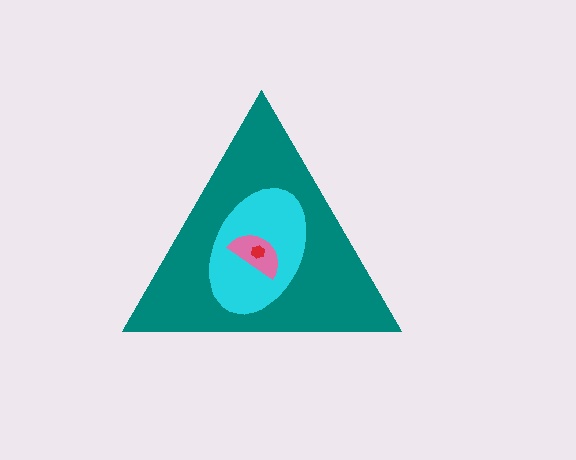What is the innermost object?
The red hexagon.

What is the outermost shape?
The teal triangle.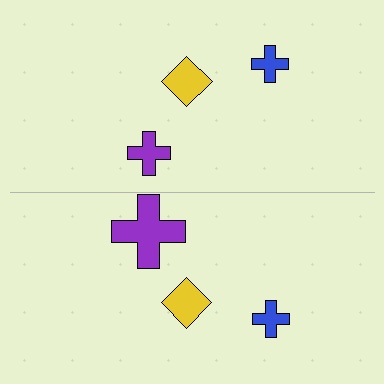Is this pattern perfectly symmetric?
No, the pattern is not perfectly symmetric. The purple cross on the bottom side has a different size than its mirror counterpart.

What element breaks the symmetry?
The purple cross on the bottom side has a different size than its mirror counterpart.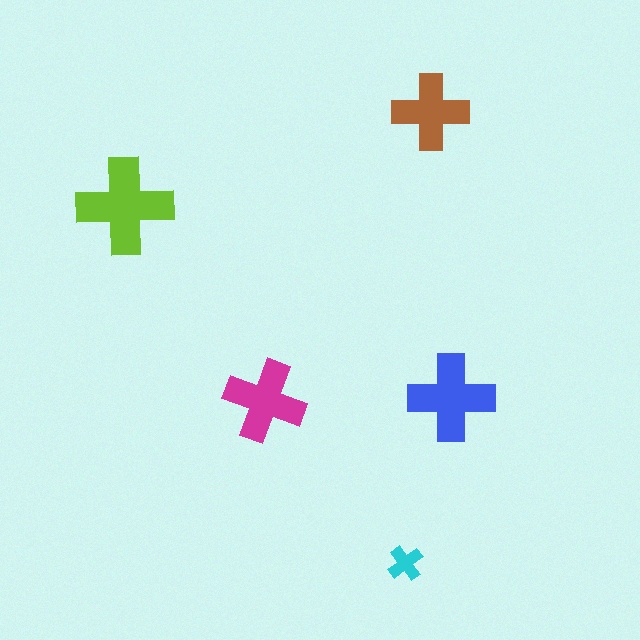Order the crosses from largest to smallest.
the lime one, the blue one, the magenta one, the brown one, the cyan one.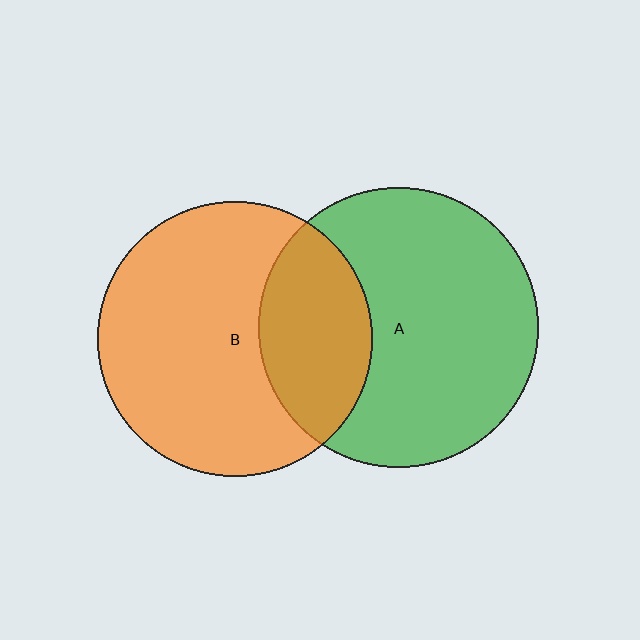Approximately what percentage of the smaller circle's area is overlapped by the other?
Approximately 30%.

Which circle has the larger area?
Circle A (green).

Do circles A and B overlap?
Yes.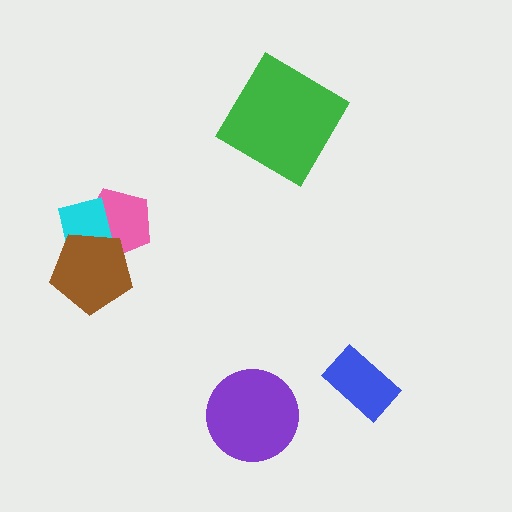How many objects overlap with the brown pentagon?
2 objects overlap with the brown pentagon.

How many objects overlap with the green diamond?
0 objects overlap with the green diamond.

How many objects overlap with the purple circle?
0 objects overlap with the purple circle.